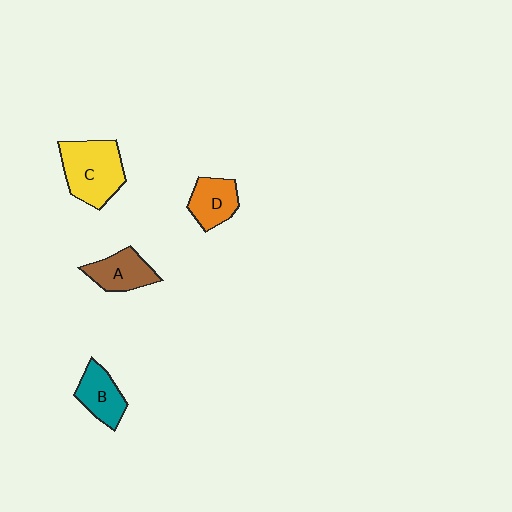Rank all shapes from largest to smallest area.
From largest to smallest: C (yellow), A (brown), B (teal), D (orange).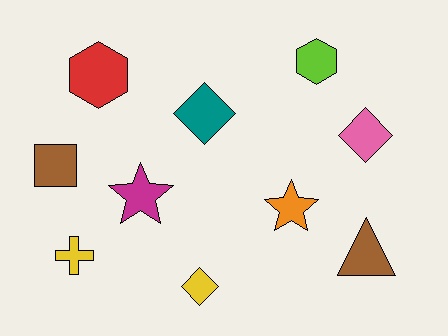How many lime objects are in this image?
There is 1 lime object.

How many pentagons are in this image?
There are no pentagons.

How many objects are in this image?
There are 10 objects.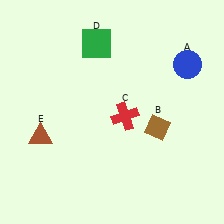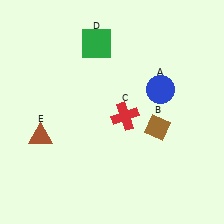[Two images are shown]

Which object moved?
The blue circle (A) moved left.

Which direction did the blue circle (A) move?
The blue circle (A) moved left.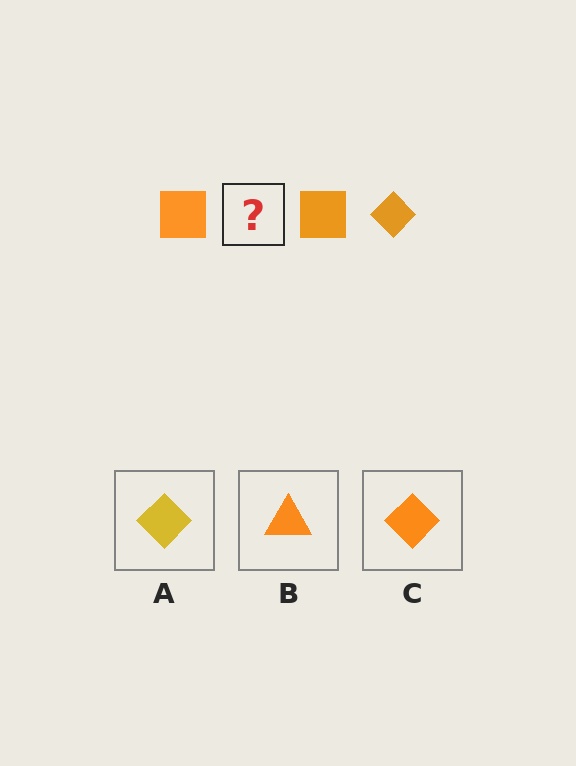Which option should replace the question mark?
Option C.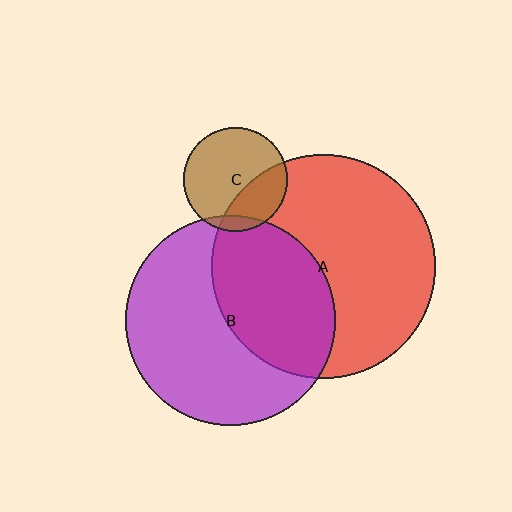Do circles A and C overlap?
Yes.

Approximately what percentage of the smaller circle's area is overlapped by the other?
Approximately 30%.